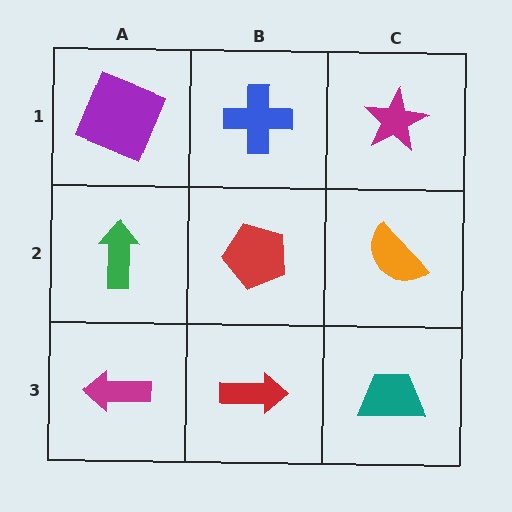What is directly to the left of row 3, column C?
A red arrow.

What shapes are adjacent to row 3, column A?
A green arrow (row 2, column A), a red arrow (row 3, column B).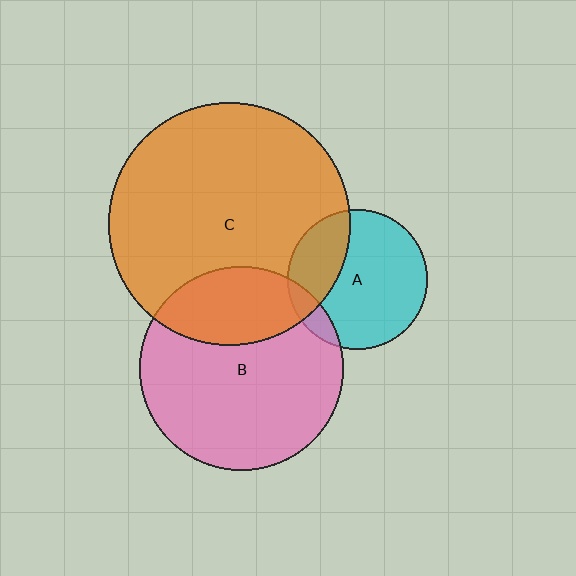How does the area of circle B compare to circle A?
Approximately 2.1 times.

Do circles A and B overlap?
Yes.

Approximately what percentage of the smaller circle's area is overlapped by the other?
Approximately 10%.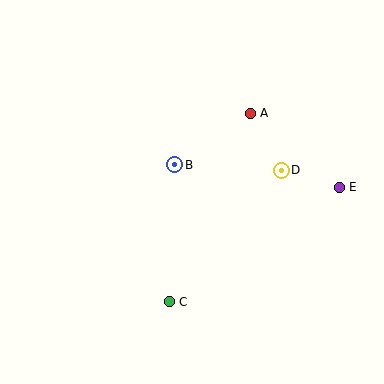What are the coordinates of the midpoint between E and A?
The midpoint between E and A is at (295, 150).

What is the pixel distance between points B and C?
The distance between B and C is 137 pixels.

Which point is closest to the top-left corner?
Point B is closest to the top-left corner.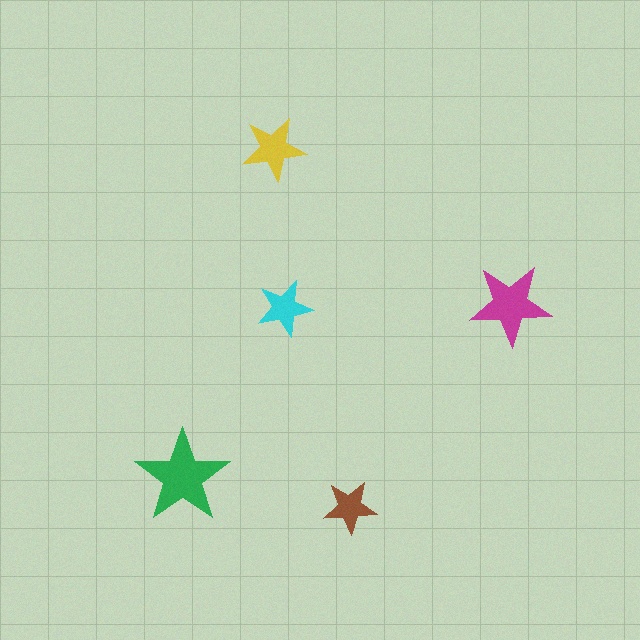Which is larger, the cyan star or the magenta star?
The magenta one.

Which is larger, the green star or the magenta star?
The green one.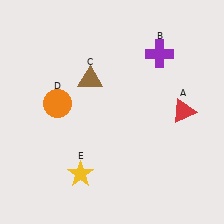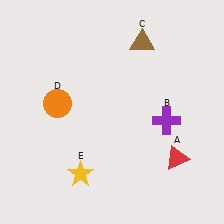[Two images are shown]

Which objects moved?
The objects that moved are: the red triangle (A), the purple cross (B), the brown triangle (C).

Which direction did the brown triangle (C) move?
The brown triangle (C) moved right.